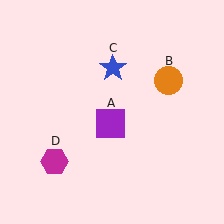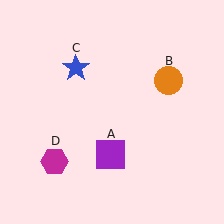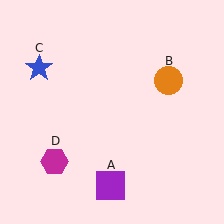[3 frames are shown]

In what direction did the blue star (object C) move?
The blue star (object C) moved left.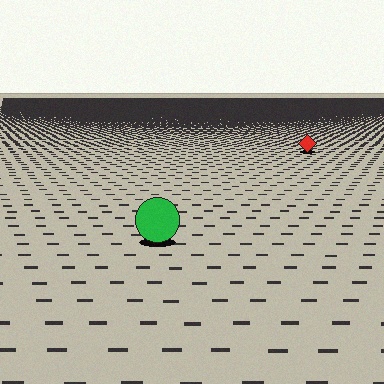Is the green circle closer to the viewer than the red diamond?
Yes. The green circle is closer — you can tell from the texture gradient: the ground texture is coarser near it.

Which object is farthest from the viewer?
The red diamond is farthest from the viewer. It appears smaller and the ground texture around it is denser.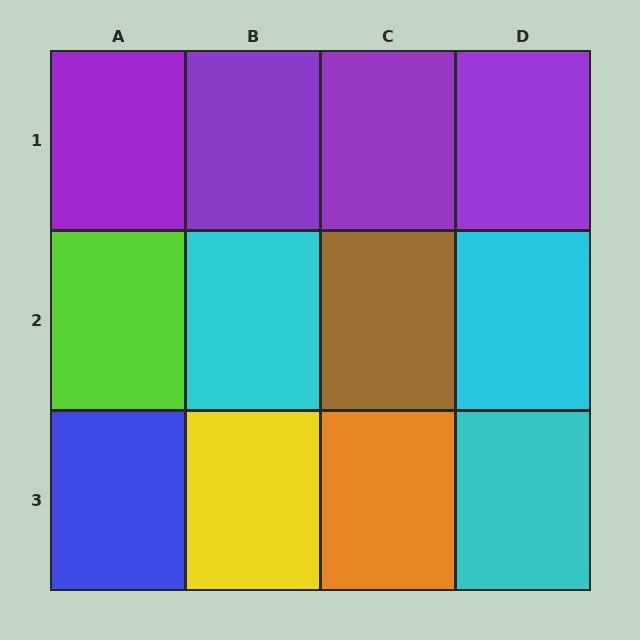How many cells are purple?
4 cells are purple.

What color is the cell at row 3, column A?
Blue.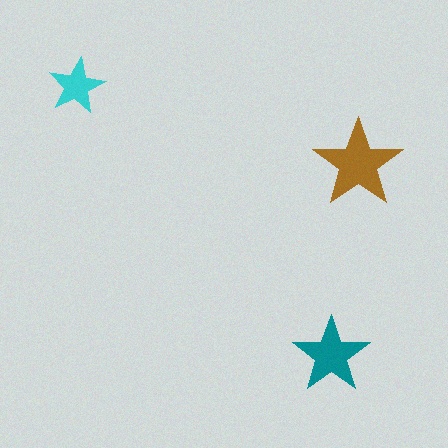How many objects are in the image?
There are 3 objects in the image.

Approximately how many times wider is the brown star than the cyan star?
About 1.5 times wider.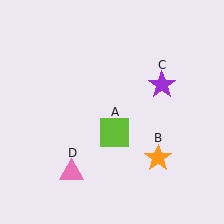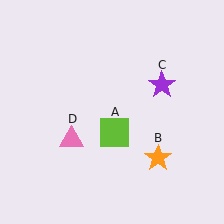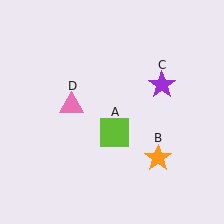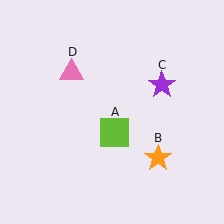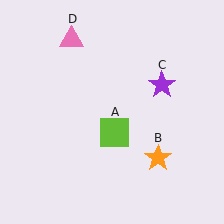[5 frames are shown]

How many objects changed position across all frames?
1 object changed position: pink triangle (object D).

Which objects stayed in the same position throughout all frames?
Lime square (object A) and orange star (object B) and purple star (object C) remained stationary.